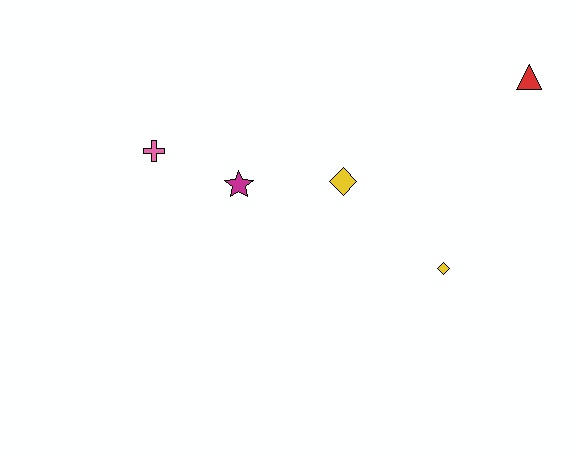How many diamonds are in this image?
There are 2 diamonds.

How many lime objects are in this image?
There are no lime objects.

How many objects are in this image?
There are 5 objects.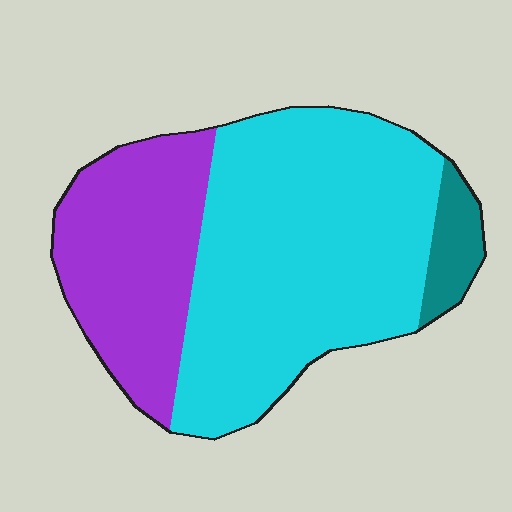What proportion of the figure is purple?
Purple covers 31% of the figure.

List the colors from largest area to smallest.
From largest to smallest: cyan, purple, teal.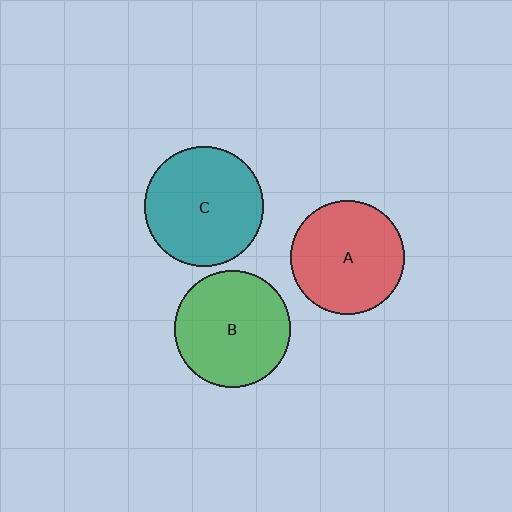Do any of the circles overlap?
No, none of the circles overlap.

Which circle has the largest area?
Circle C (teal).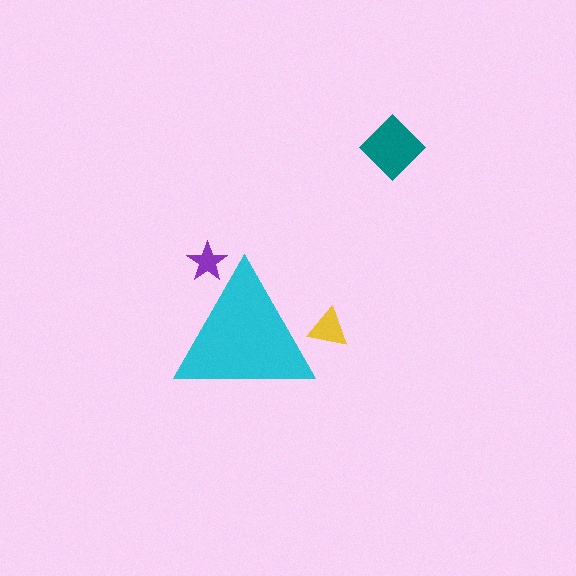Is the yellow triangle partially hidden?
Yes, the yellow triangle is partially hidden behind the cyan triangle.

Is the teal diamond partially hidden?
No, the teal diamond is fully visible.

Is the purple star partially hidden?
Yes, the purple star is partially hidden behind the cyan triangle.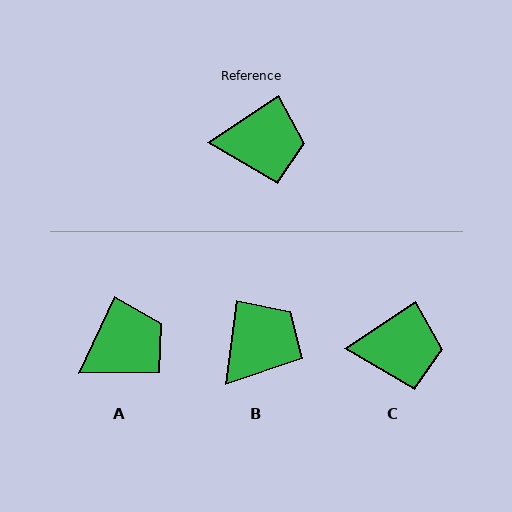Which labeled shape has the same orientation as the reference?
C.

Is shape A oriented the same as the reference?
No, it is off by about 31 degrees.